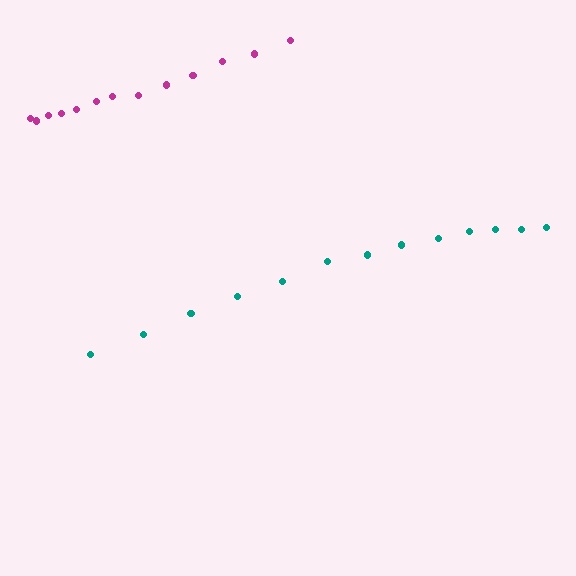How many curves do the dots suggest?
There are 2 distinct paths.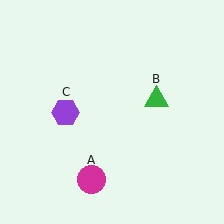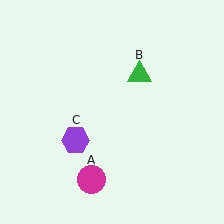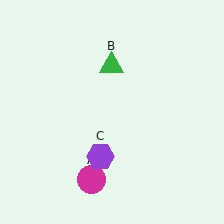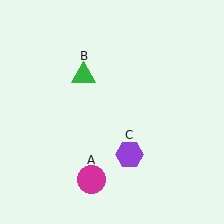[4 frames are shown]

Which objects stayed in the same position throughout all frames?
Magenta circle (object A) remained stationary.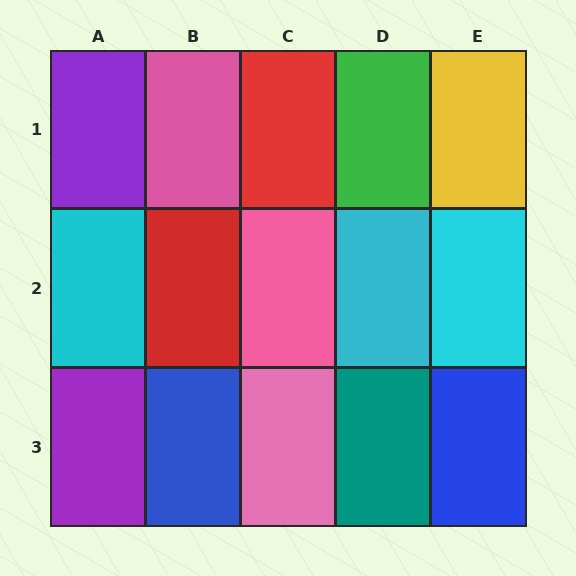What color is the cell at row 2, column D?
Cyan.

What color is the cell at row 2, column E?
Cyan.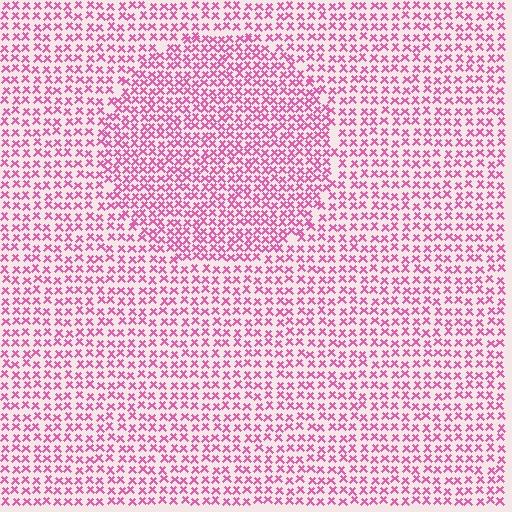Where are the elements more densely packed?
The elements are more densely packed inside the circle boundary.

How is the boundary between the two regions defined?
The boundary is defined by a change in element density (approximately 1.5x ratio). All elements are the same color, size, and shape.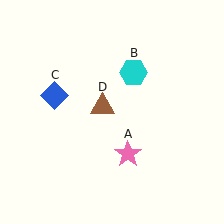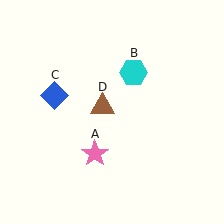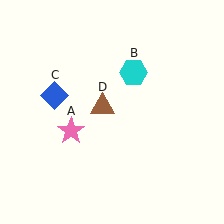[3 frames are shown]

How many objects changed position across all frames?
1 object changed position: pink star (object A).